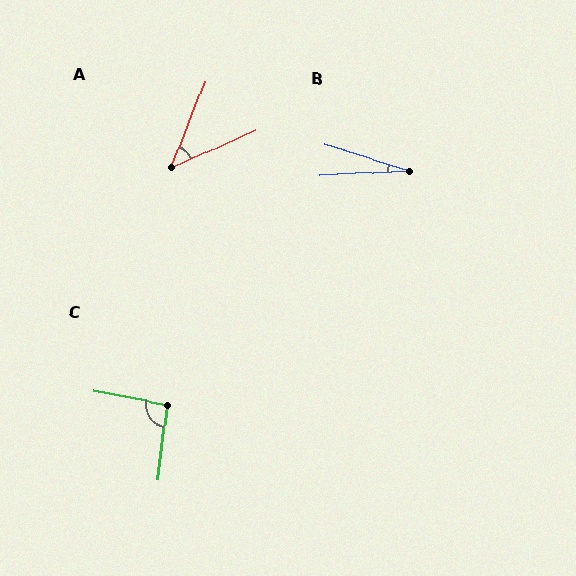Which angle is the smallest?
B, at approximately 20 degrees.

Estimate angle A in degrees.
Approximately 44 degrees.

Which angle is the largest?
C, at approximately 94 degrees.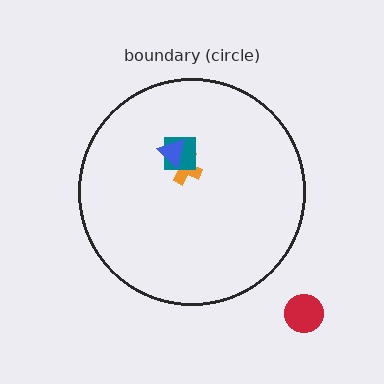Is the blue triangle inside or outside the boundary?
Inside.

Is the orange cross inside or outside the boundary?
Inside.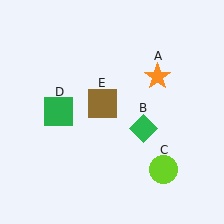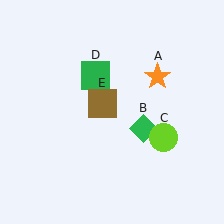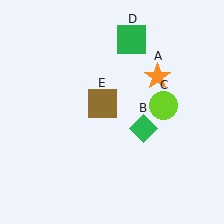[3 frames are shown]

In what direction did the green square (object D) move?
The green square (object D) moved up and to the right.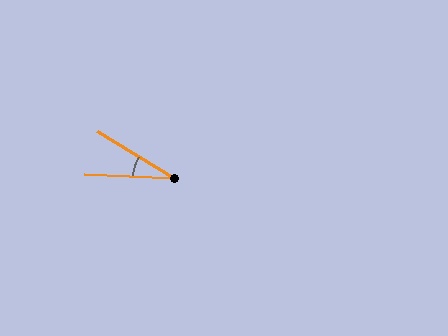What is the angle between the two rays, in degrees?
Approximately 29 degrees.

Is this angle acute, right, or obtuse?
It is acute.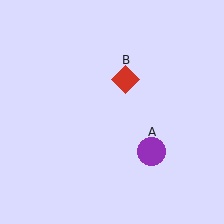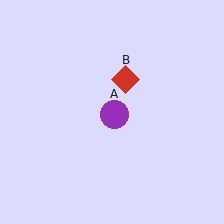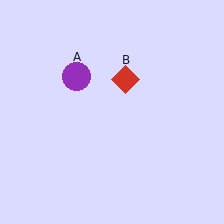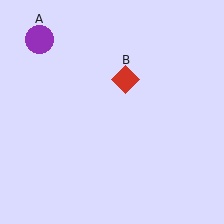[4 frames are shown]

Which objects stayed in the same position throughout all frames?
Red diamond (object B) remained stationary.